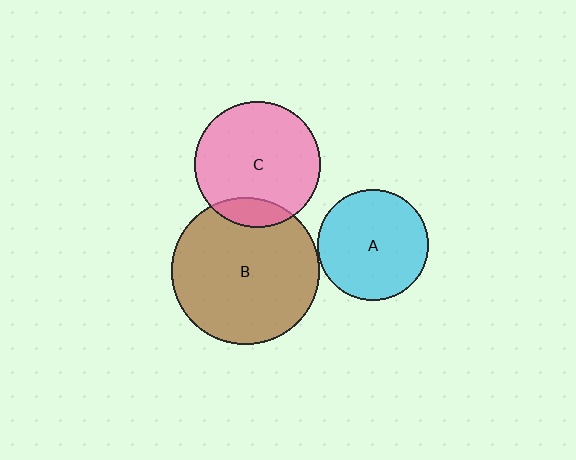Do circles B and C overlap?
Yes.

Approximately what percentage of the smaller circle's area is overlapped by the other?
Approximately 15%.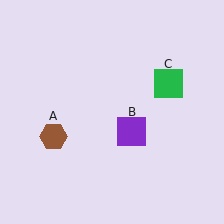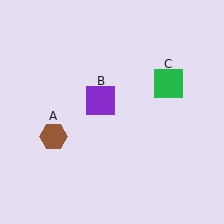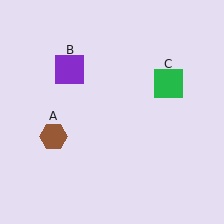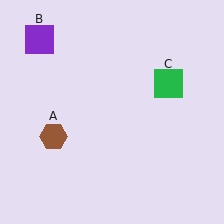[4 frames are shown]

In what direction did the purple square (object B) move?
The purple square (object B) moved up and to the left.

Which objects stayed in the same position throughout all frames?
Brown hexagon (object A) and green square (object C) remained stationary.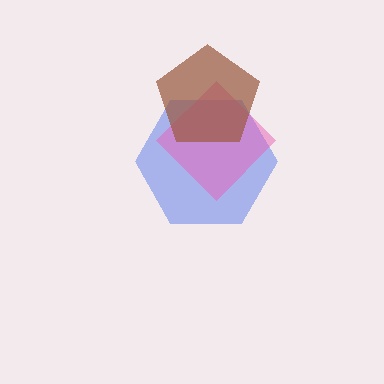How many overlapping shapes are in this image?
There are 3 overlapping shapes in the image.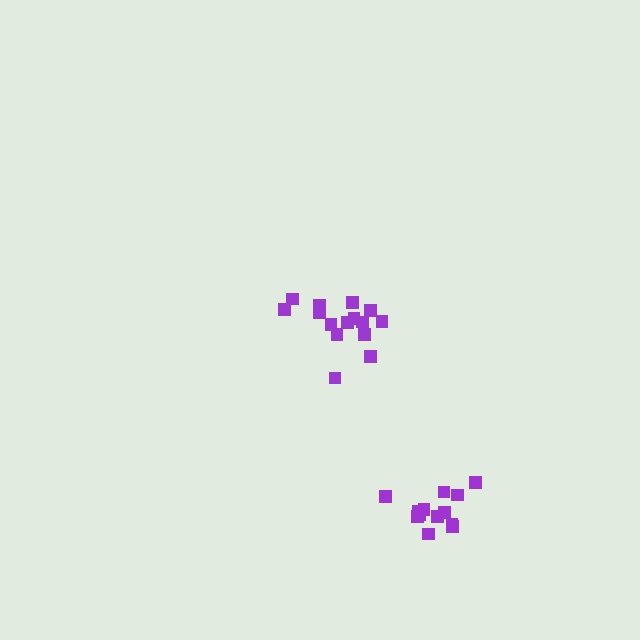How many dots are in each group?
Group 1: 13 dots, Group 2: 15 dots (28 total).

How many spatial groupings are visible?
There are 2 spatial groupings.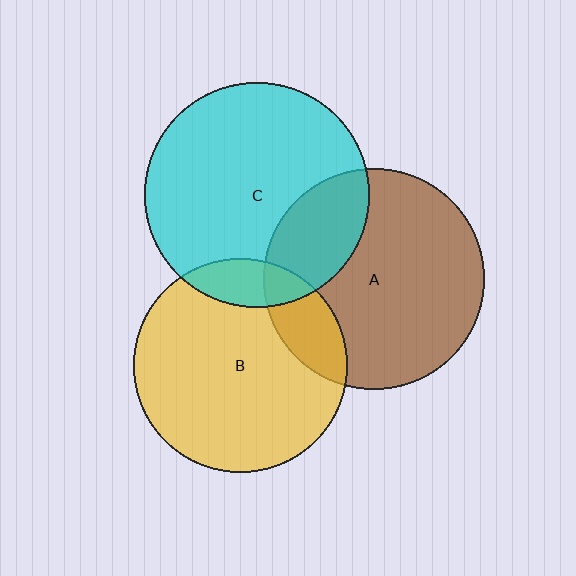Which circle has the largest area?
Circle C (cyan).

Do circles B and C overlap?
Yes.